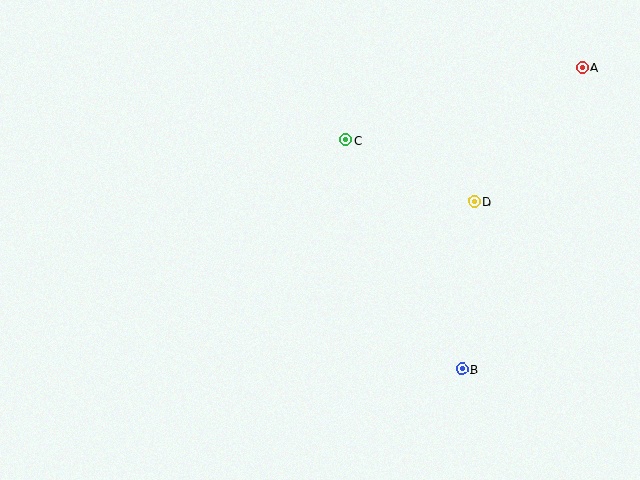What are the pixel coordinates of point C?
Point C is at (346, 140).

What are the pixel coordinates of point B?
Point B is at (462, 369).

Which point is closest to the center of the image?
Point C at (346, 140) is closest to the center.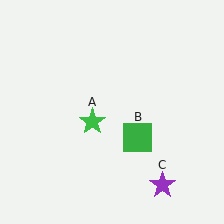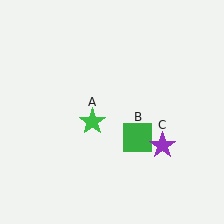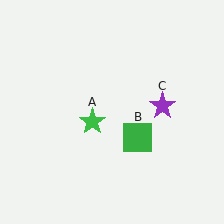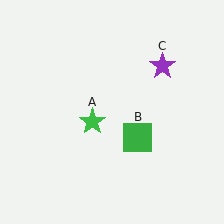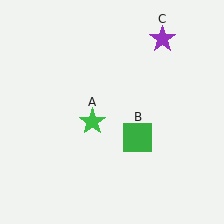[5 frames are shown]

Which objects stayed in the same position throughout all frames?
Green star (object A) and green square (object B) remained stationary.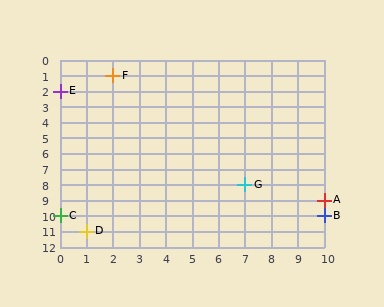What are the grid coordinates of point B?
Point B is at grid coordinates (10, 10).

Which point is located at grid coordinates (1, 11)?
Point D is at (1, 11).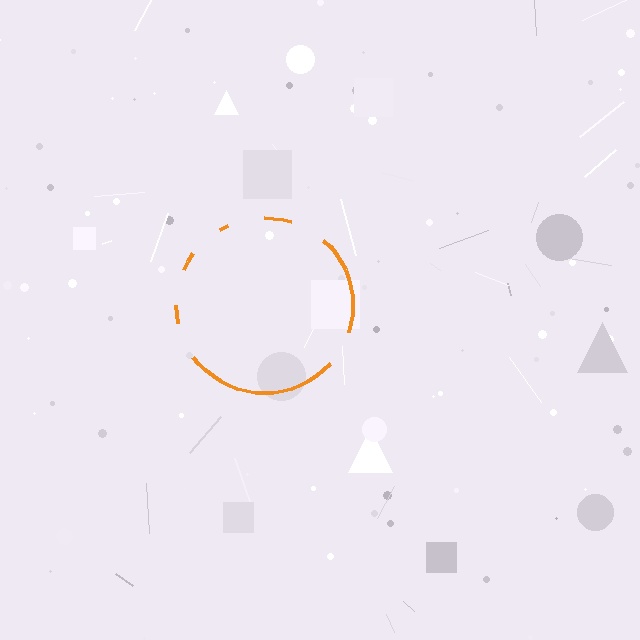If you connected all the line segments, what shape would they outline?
They would outline a circle.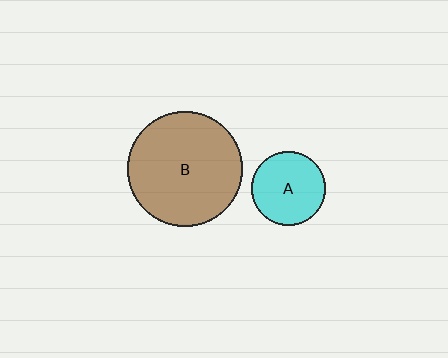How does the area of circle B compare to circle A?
Approximately 2.4 times.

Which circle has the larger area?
Circle B (brown).